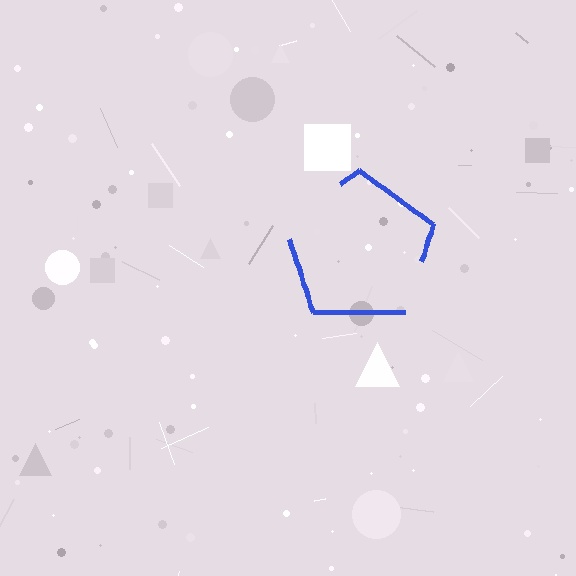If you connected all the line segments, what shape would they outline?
They would outline a pentagon.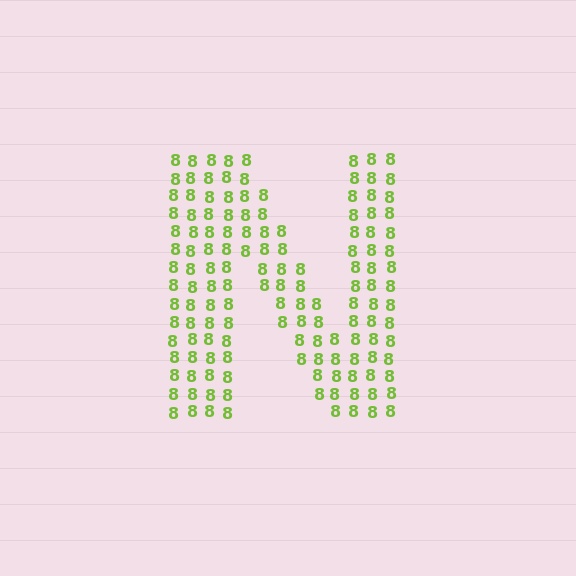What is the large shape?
The large shape is the letter N.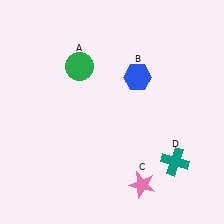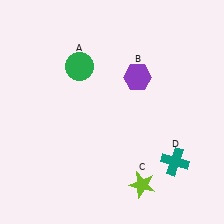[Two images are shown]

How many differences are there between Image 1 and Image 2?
There are 2 differences between the two images.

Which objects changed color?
B changed from blue to purple. C changed from pink to lime.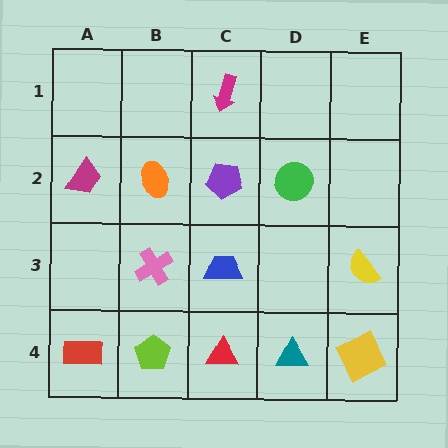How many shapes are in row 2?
4 shapes.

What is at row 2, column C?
A purple pentagon.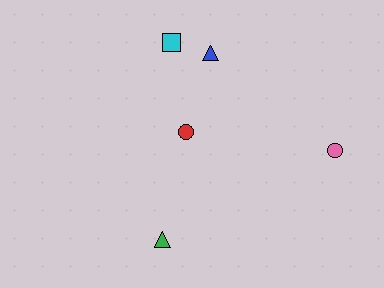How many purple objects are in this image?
There are no purple objects.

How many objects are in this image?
There are 5 objects.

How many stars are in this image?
There are no stars.